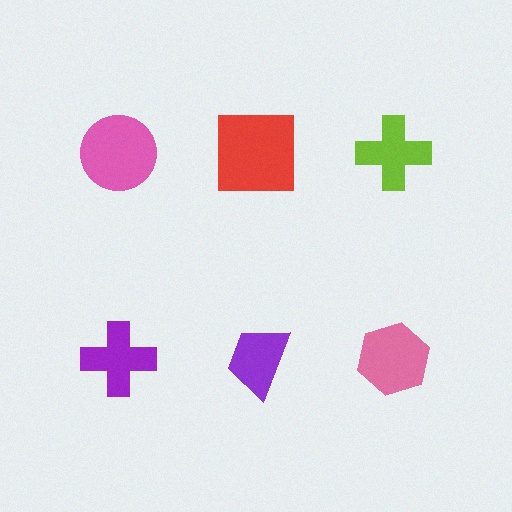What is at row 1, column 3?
A lime cross.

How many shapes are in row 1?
3 shapes.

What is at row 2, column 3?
A pink hexagon.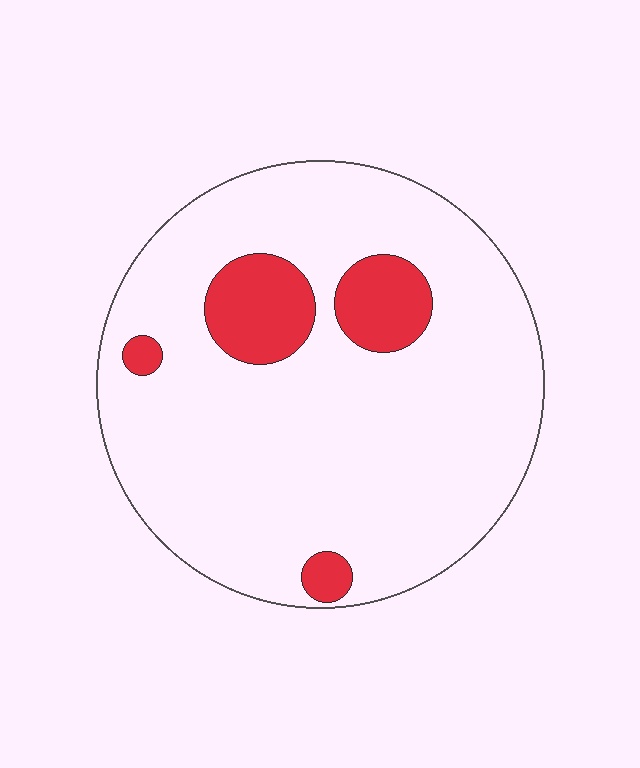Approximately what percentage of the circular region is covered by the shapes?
Approximately 15%.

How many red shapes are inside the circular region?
4.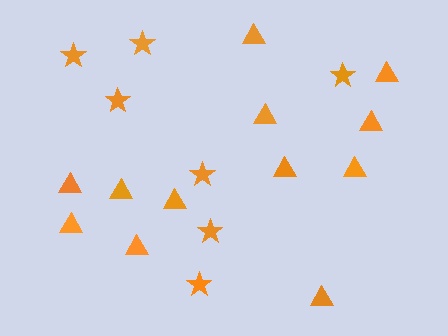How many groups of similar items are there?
There are 2 groups: one group of stars (7) and one group of triangles (12).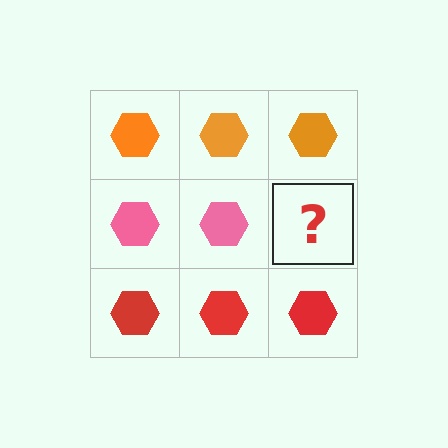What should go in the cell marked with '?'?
The missing cell should contain a pink hexagon.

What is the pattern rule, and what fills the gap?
The rule is that each row has a consistent color. The gap should be filled with a pink hexagon.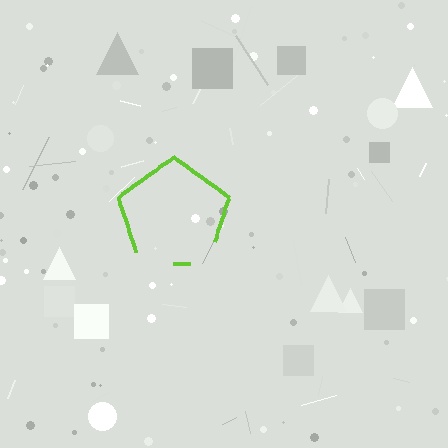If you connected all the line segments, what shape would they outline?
They would outline a pentagon.